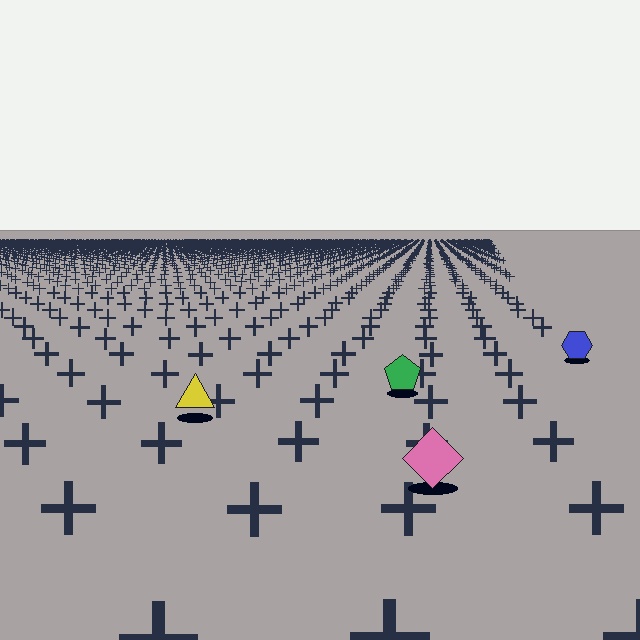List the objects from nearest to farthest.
From nearest to farthest: the pink diamond, the yellow triangle, the green pentagon, the blue hexagon.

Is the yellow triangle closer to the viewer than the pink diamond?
No. The pink diamond is closer — you can tell from the texture gradient: the ground texture is coarser near it.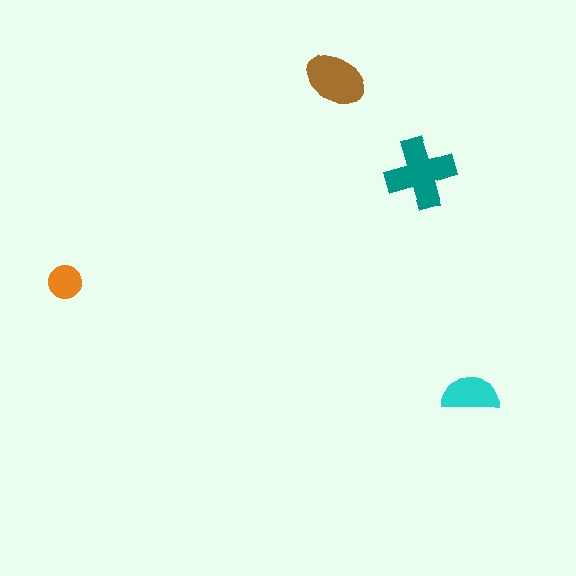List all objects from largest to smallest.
The teal cross, the brown ellipse, the cyan semicircle, the orange circle.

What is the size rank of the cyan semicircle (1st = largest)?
3rd.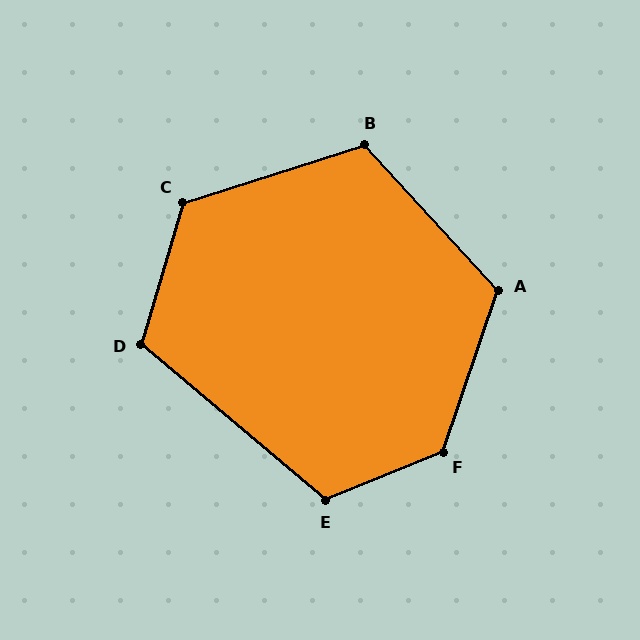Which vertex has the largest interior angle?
F, at approximately 131 degrees.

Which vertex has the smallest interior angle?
D, at approximately 114 degrees.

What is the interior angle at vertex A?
Approximately 119 degrees (obtuse).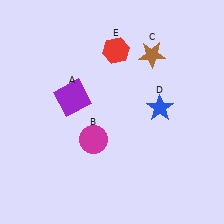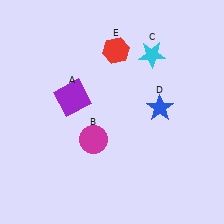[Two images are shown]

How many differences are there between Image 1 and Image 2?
There is 1 difference between the two images.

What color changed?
The star (C) changed from brown in Image 1 to cyan in Image 2.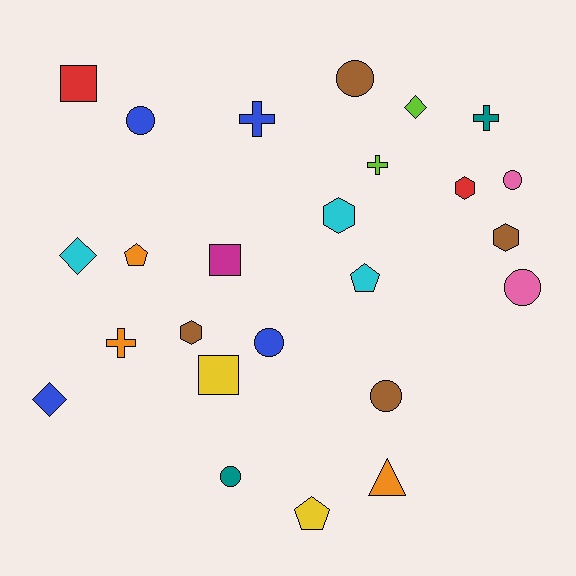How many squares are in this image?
There are 3 squares.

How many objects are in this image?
There are 25 objects.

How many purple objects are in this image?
There are no purple objects.